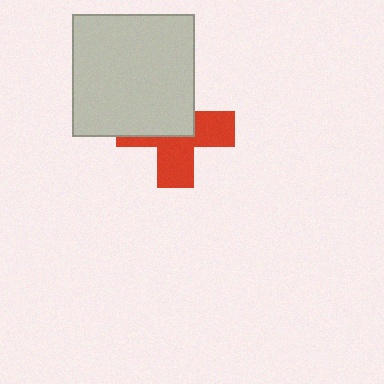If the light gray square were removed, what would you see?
You would see the complete red cross.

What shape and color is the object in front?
The object in front is a light gray square.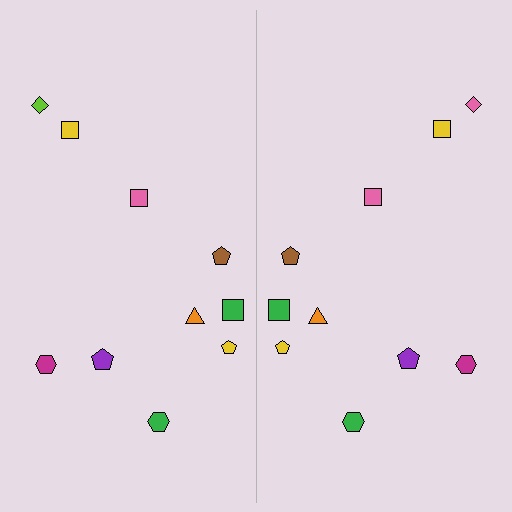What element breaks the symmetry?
The pink diamond on the right side breaks the symmetry — its mirror counterpart is lime.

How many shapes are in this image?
There are 20 shapes in this image.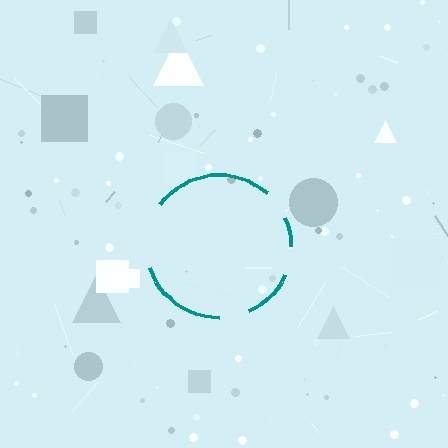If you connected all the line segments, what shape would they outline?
They would outline a circle.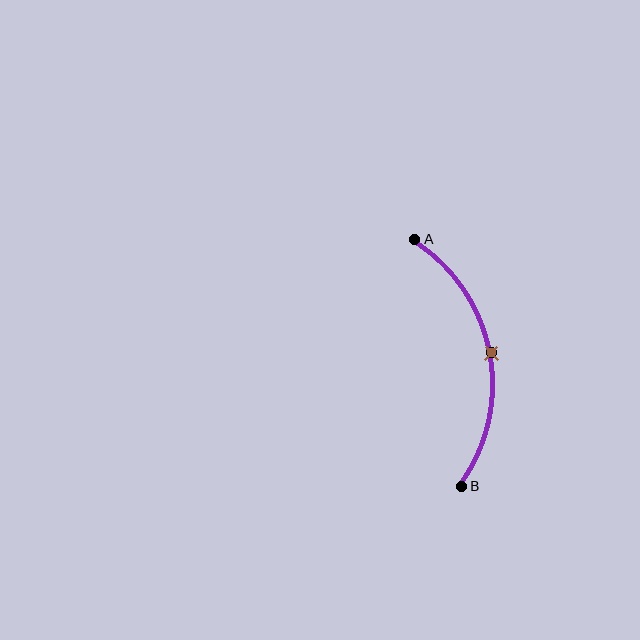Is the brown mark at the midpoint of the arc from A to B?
Yes. The brown mark lies on the arc at equal arc-length from both A and B — it is the arc midpoint.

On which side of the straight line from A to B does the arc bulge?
The arc bulges to the right of the straight line connecting A and B.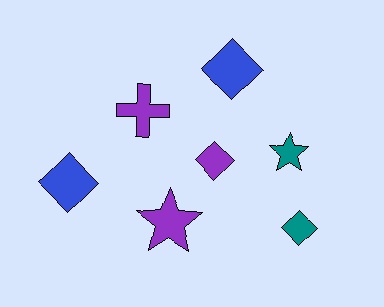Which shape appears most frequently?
Diamond, with 4 objects.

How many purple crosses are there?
There is 1 purple cross.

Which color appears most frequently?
Purple, with 3 objects.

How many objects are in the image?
There are 7 objects.